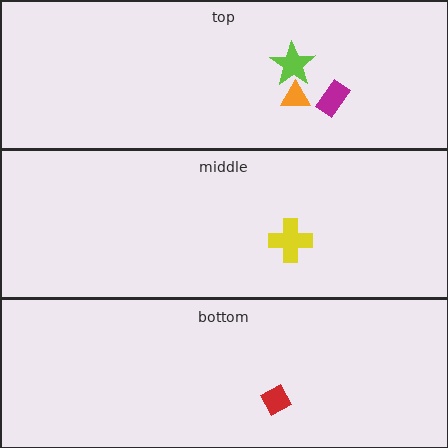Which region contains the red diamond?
The bottom region.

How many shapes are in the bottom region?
1.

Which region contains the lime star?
The top region.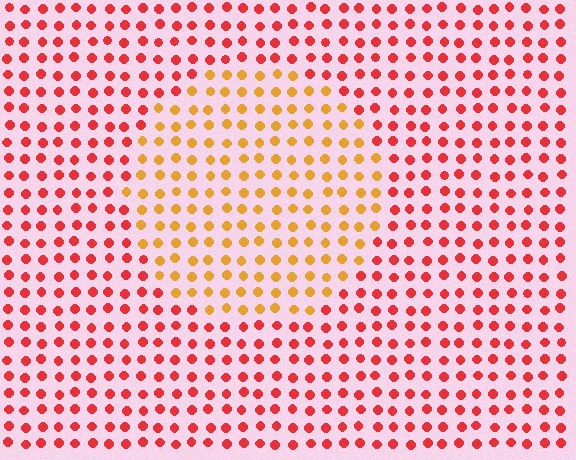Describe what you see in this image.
The image is filled with small red elements in a uniform arrangement. A circle-shaped region is visible where the elements are tinted to a slightly different hue, forming a subtle color boundary.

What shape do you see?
I see a circle.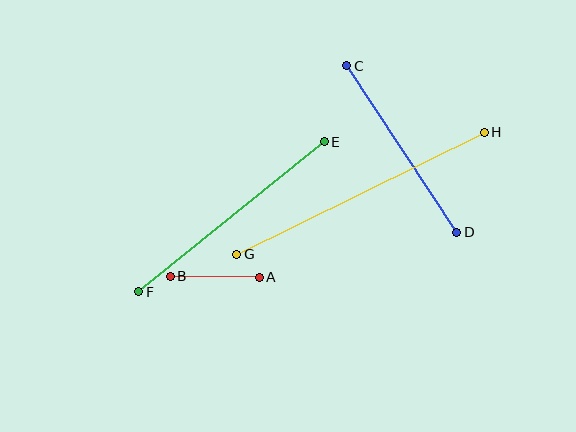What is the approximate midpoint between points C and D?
The midpoint is at approximately (402, 149) pixels.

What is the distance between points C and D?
The distance is approximately 200 pixels.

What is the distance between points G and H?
The distance is approximately 276 pixels.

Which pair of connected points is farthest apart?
Points G and H are farthest apart.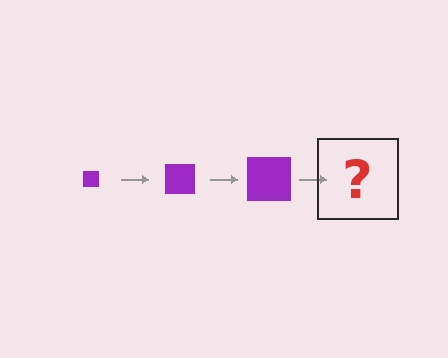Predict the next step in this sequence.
The next step is a purple square, larger than the previous one.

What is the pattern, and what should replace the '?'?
The pattern is that the square gets progressively larger each step. The '?' should be a purple square, larger than the previous one.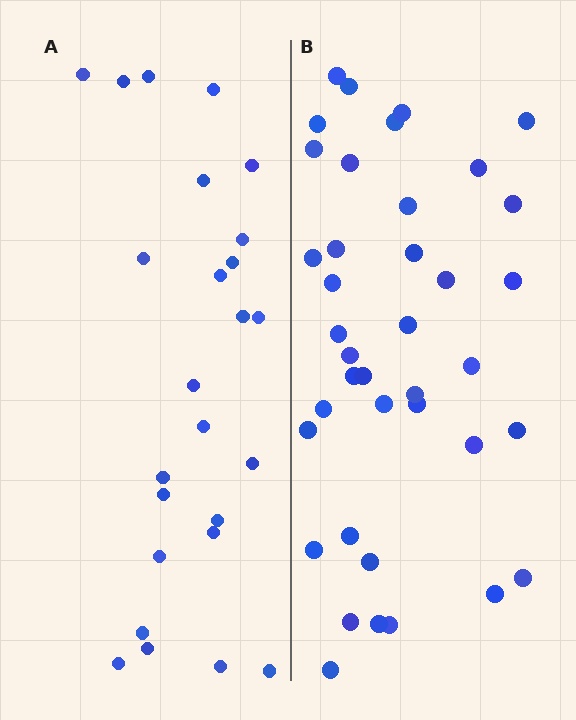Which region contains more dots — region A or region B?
Region B (the right region) has more dots.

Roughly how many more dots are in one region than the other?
Region B has approximately 15 more dots than region A.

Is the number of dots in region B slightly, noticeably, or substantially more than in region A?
Region B has substantially more. The ratio is roughly 1.6 to 1.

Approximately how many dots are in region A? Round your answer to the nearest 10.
About 20 dots. (The exact count is 25, which rounds to 20.)